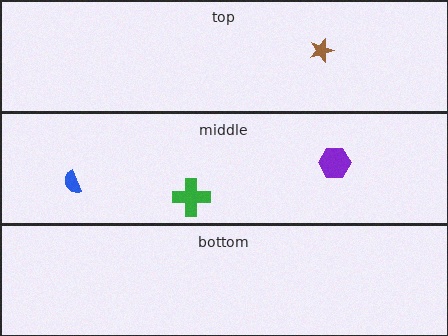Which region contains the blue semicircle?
The middle region.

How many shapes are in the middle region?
3.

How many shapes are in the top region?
1.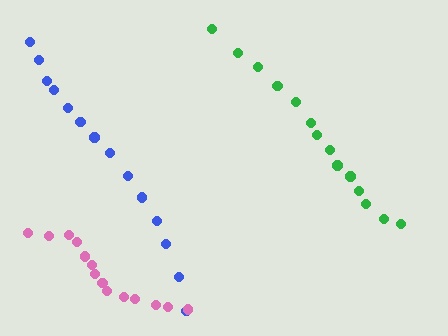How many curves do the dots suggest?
There are 3 distinct paths.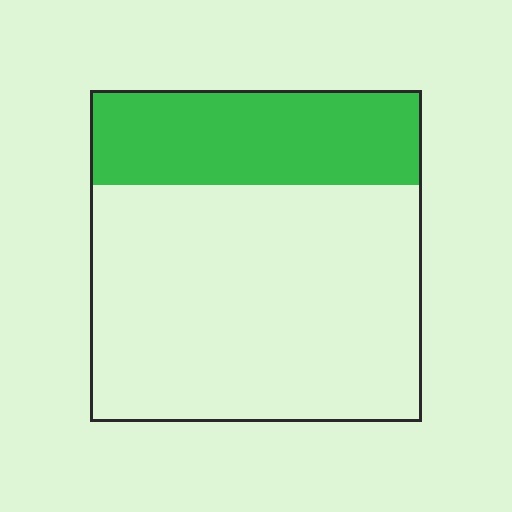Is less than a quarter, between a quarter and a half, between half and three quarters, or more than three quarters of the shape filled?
Between a quarter and a half.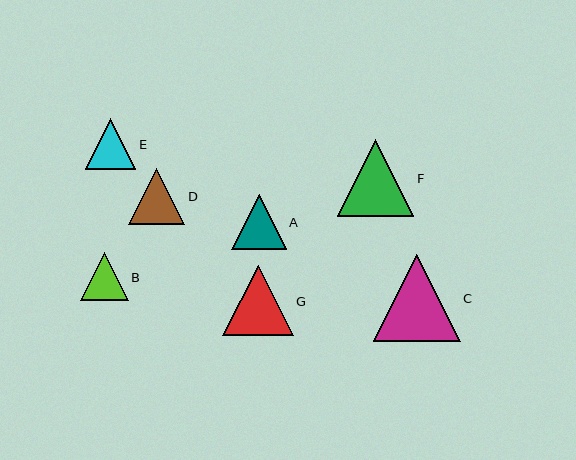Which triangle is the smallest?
Triangle B is the smallest with a size of approximately 48 pixels.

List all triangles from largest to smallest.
From largest to smallest: C, F, G, D, A, E, B.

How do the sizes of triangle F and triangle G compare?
Triangle F and triangle G are approximately the same size.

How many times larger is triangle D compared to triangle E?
Triangle D is approximately 1.1 times the size of triangle E.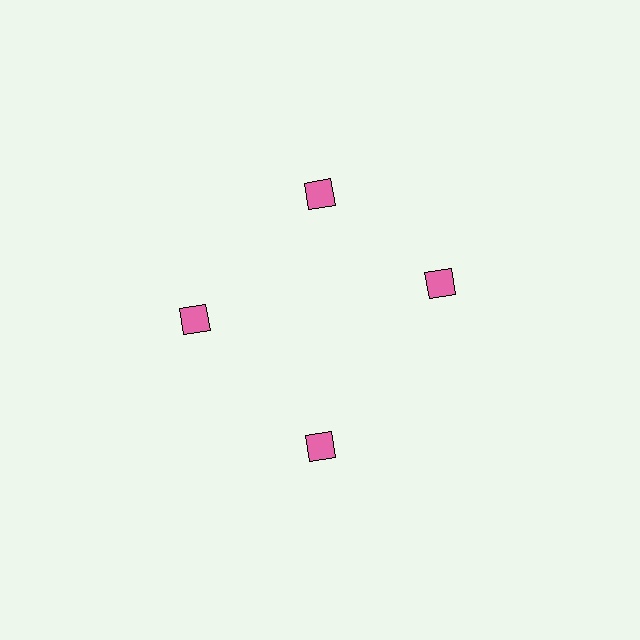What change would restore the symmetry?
The symmetry would be restored by rotating it back into even spacing with its neighbors so that all 4 squares sit at equal angles and equal distance from the center.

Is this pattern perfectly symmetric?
No. The 4 pink squares are arranged in a ring, but one element near the 3 o'clock position is rotated out of alignment along the ring, breaking the 4-fold rotational symmetry.